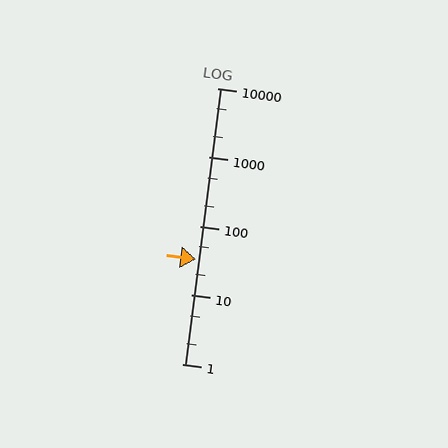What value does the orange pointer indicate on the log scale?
The pointer indicates approximately 33.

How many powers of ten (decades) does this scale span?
The scale spans 4 decades, from 1 to 10000.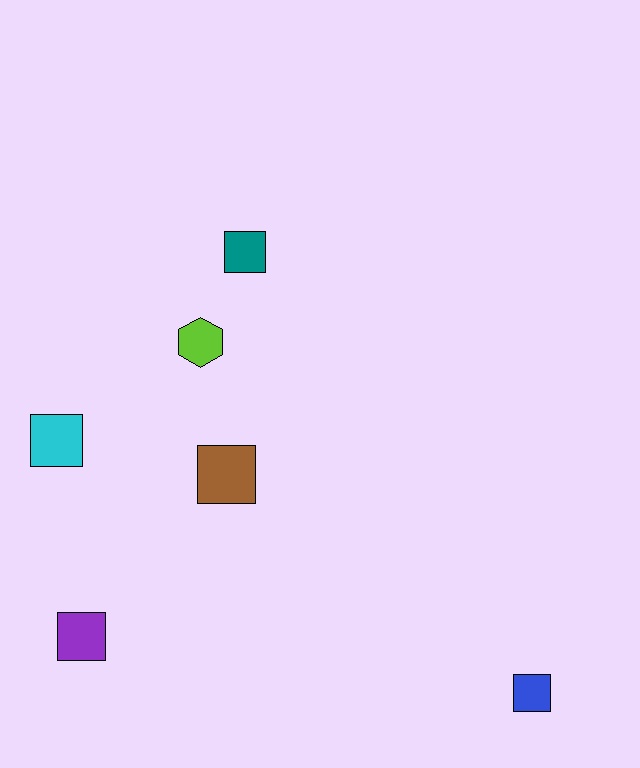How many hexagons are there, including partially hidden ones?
There is 1 hexagon.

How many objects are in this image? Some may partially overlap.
There are 6 objects.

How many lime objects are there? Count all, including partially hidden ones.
There is 1 lime object.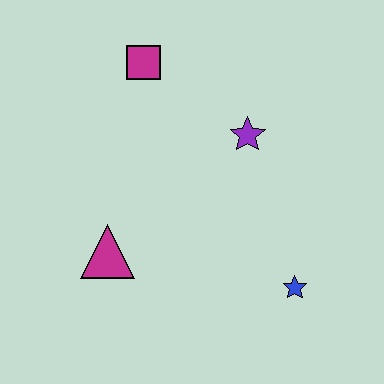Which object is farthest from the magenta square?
The blue star is farthest from the magenta square.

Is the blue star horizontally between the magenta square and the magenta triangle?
No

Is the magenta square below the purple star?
No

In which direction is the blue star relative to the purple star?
The blue star is below the purple star.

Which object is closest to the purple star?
The magenta square is closest to the purple star.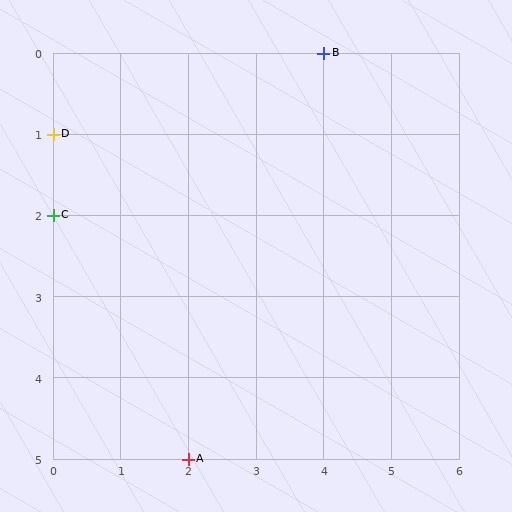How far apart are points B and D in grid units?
Points B and D are 4 columns and 1 row apart (about 4.1 grid units diagonally).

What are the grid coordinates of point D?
Point D is at grid coordinates (0, 1).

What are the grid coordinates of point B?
Point B is at grid coordinates (4, 0).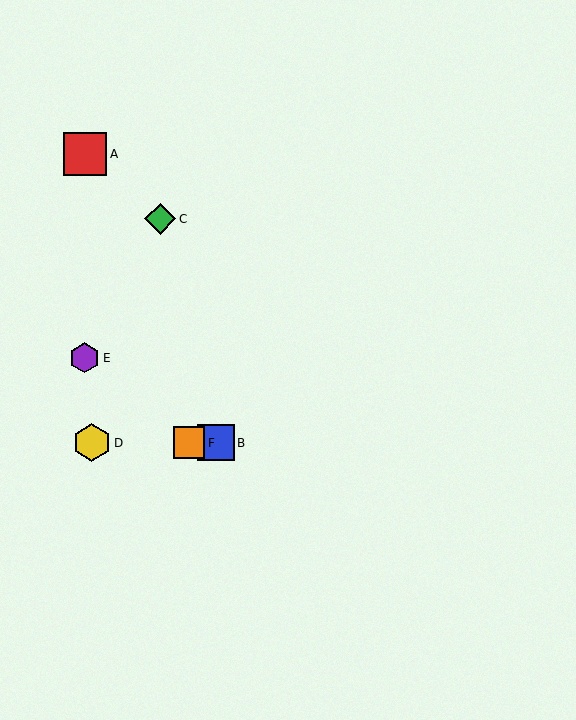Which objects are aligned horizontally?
Objects B, D, F are aligned horizontally.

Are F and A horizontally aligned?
No, F is at y≈443 and A is at y≈154.